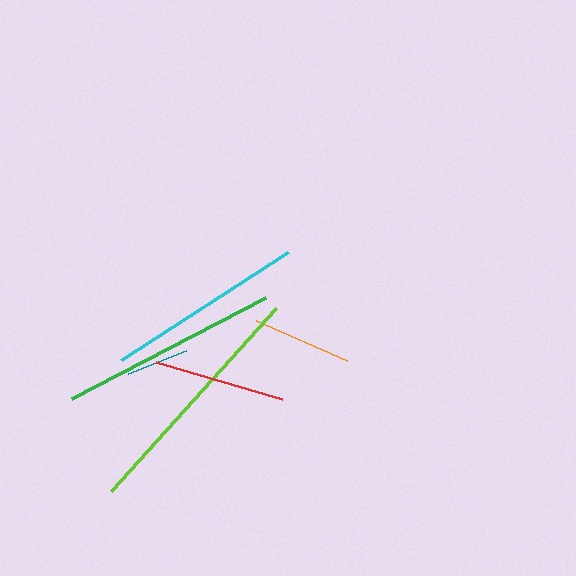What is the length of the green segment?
The green segment is approximately 218 pixels long.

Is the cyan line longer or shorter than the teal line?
The cyan line is longer than the teal line.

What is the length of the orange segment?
The orange segment is approximately 100 pixels long.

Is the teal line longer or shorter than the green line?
The green line is longer than the teal line.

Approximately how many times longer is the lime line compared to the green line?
The lime line is approximately 1.1 times the length of the green line.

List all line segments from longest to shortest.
From longest to shortest: lime, green, cyan, red, orange, teal.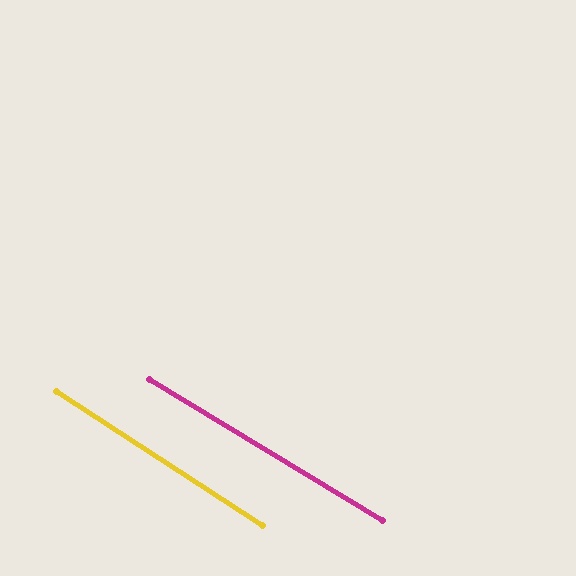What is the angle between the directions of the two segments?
Approximately 2 degrees.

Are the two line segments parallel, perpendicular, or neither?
Parallel — their directions differ by only 1.8°.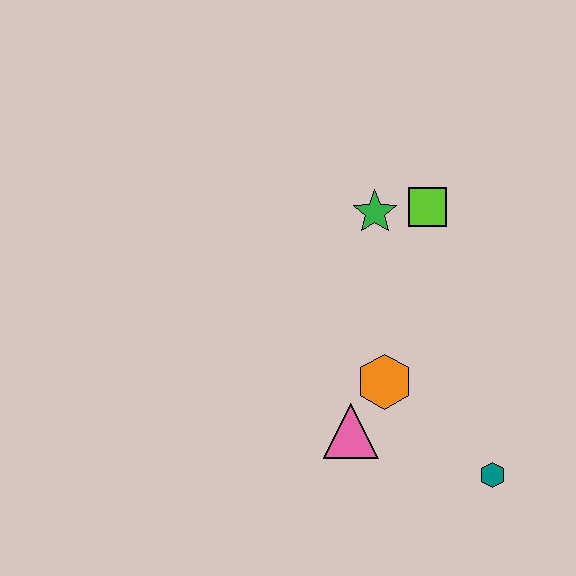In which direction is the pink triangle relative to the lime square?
The pink triangle is below the lime square.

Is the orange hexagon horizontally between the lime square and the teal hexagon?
No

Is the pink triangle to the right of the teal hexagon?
No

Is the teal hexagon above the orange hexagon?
No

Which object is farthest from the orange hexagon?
The lime square is farthest from the orange hexagon.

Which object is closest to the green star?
The lime square is closest to the green star.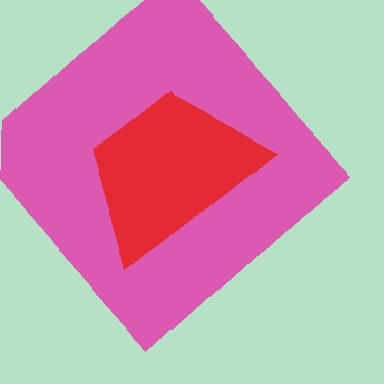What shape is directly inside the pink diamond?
The red trapezoid.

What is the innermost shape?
The red trapezoid.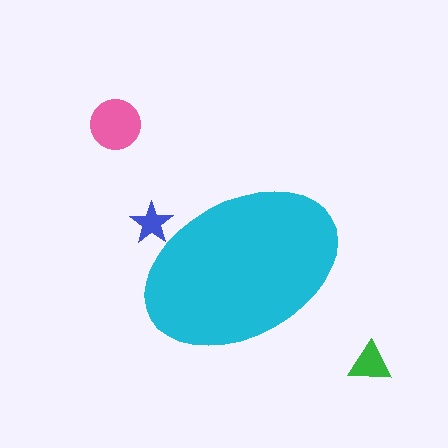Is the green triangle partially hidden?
No, the green triangle is fully visible.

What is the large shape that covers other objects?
A cyan ellipse.